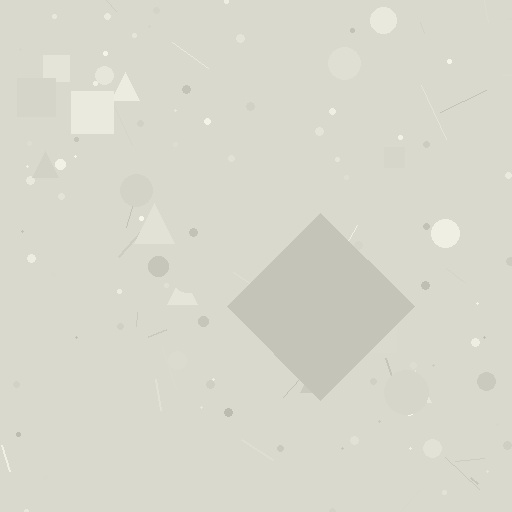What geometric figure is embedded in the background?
A diamond is embedded in the background.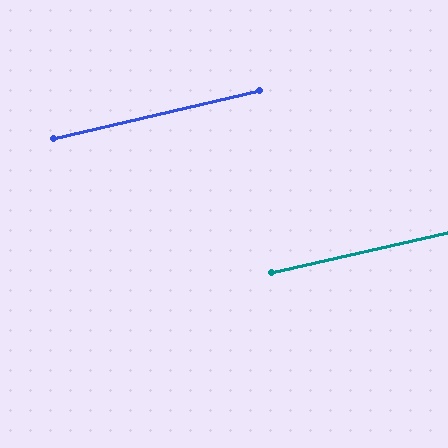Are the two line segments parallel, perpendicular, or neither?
Parallel — their directions differ by only 0.2°.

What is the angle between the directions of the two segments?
Approximately 0 degrees.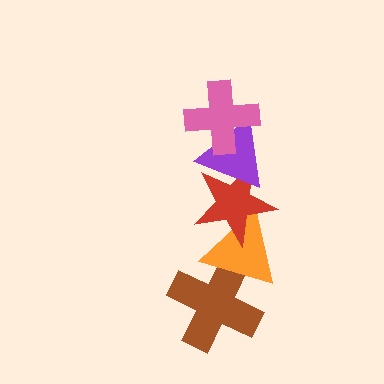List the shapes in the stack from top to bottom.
From top to bottom: the pink cross, the purple triangle, the red star, the orange triangle, the brown cross.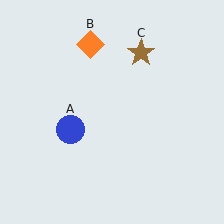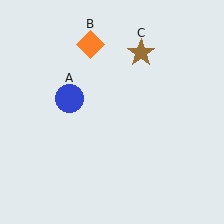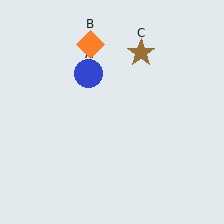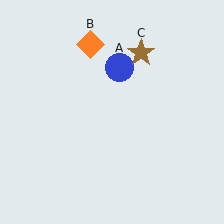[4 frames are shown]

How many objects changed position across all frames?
1 object changed position: blue circle (object A).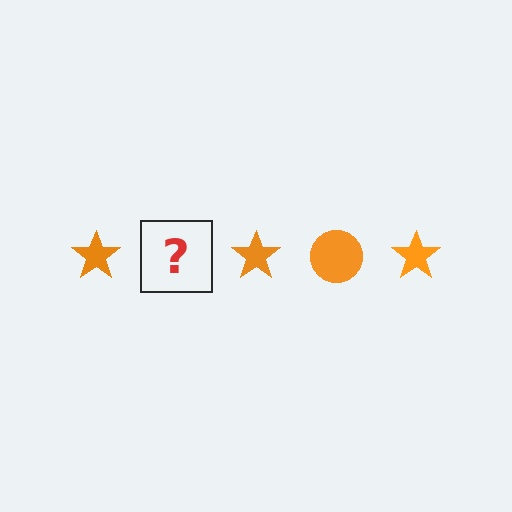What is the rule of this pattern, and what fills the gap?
The rule is that the pattern cycles through star, circle shapes in orange. The gap should be filled with an orange circle.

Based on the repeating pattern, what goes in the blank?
The blank should be an orange circle.